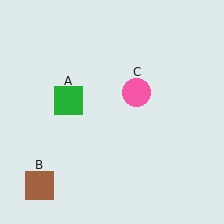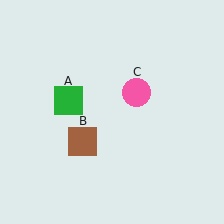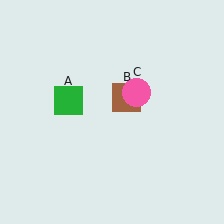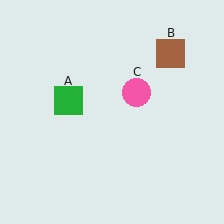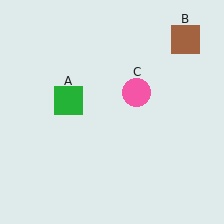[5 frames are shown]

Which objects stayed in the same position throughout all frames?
Green square (object A) and pink circle (object C) remained stationary.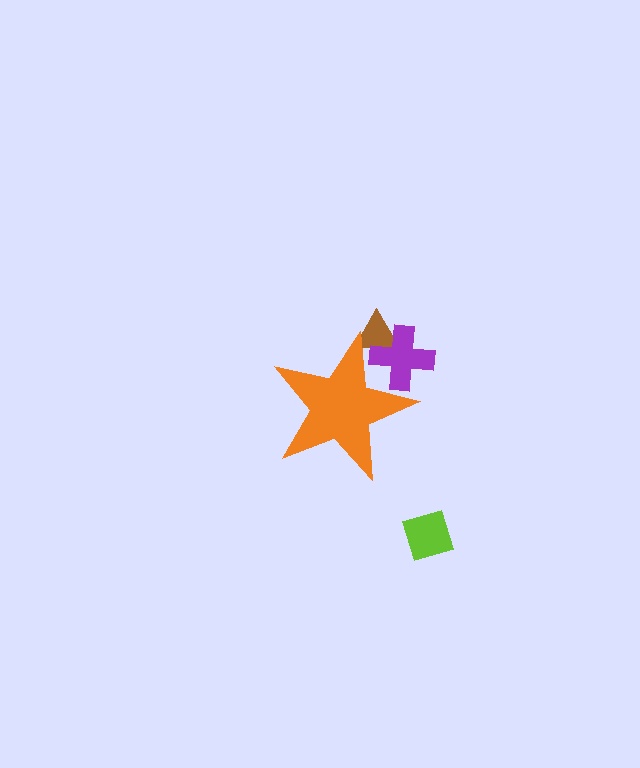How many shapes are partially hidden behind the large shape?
2 shapes are partially hidden.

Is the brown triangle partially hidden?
Yes, the brown triangle is partially hidden behind the orange star.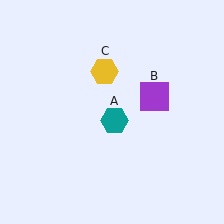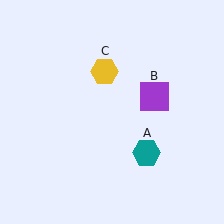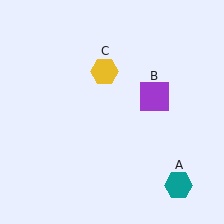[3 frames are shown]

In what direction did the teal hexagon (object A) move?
The teal hexagon (object A) moved down and to the right.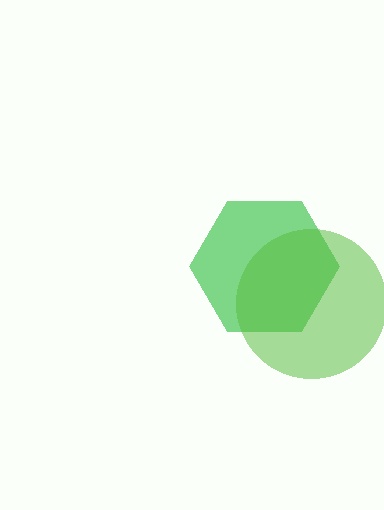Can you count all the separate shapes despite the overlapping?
Yes, there are 2 separate shapes.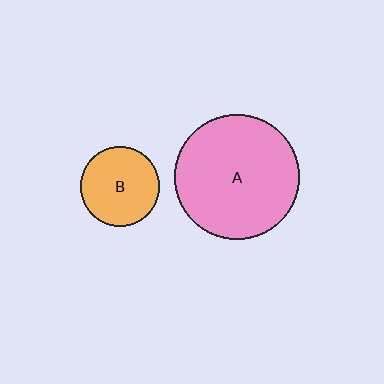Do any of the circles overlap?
No, none of the circles overlap.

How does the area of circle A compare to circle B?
Approximately 2.5 times.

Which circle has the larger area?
Circle A (pink).